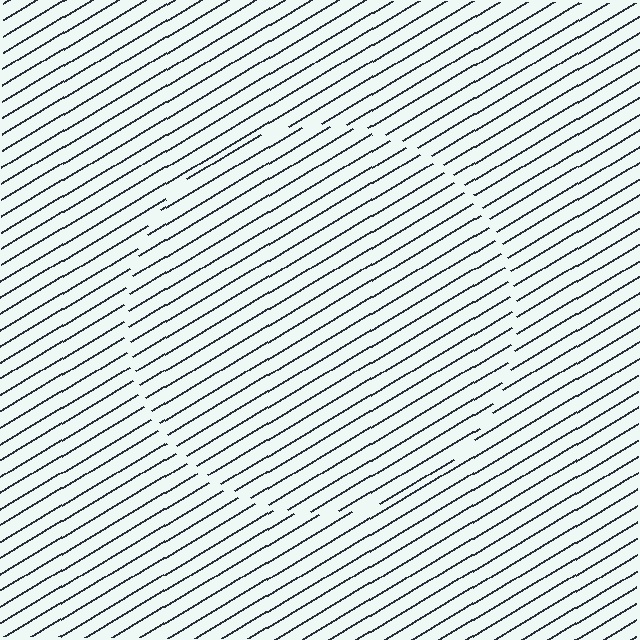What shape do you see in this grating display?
An illusory circle. The interior of the shape contains the same grating, shifted by half a period — the contour is defined by the phase discontinuity where line-ends from the inner and outer gratings abut.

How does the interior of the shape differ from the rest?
The interior of the shape contains the same grating, shifted by half a period — the contour is defined by the phase discontinuity where line-ends from the inner and outer gratings abut.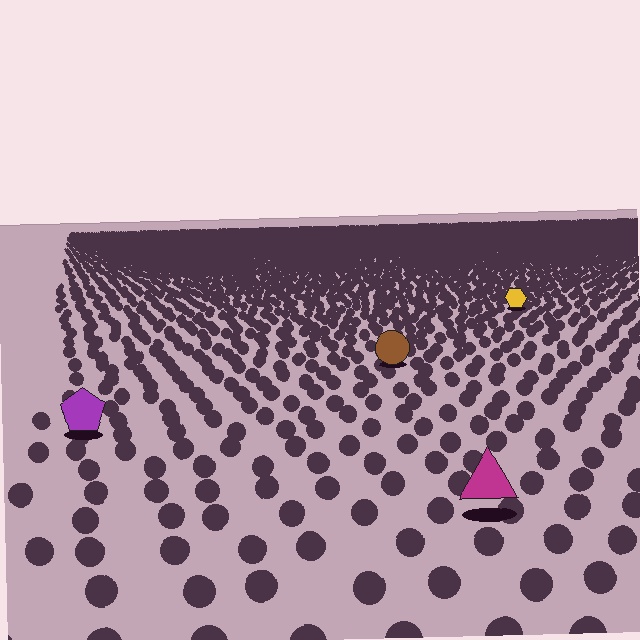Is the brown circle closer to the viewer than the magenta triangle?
No. The magenta triangle is closer — you can tell from the texture gradient: the ground texture is coarser near it.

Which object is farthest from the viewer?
The yellow hexagon is farthest from the viewer. It appears smaller and the ground texture around it is denser.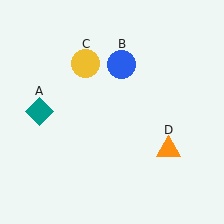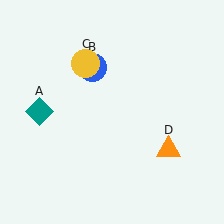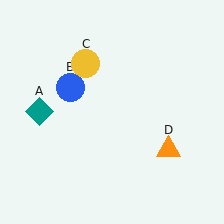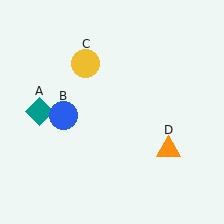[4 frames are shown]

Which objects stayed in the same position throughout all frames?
Teal diamond (object A) and yellow circle (object C) and orange triangle (object D) remained stationary.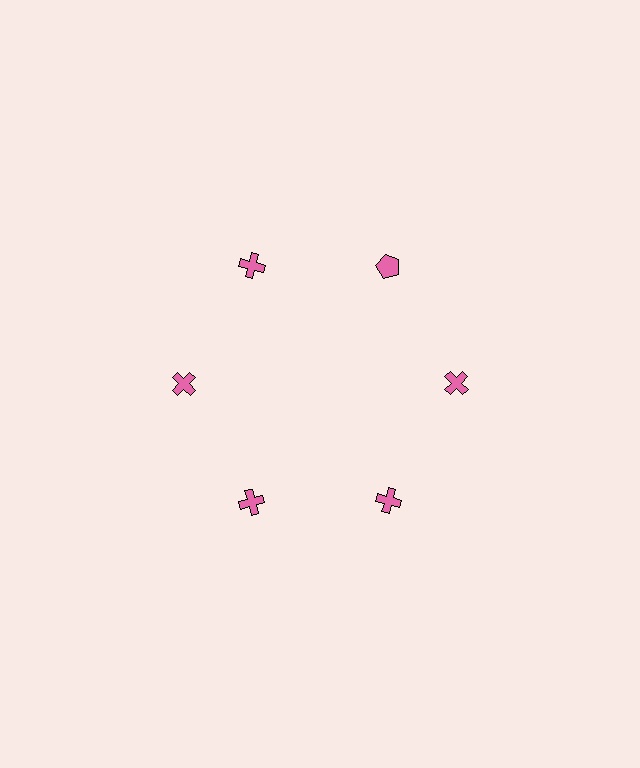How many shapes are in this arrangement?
There are 6 shapes arranged in a ring pattern.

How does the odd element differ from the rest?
It has a different shape: pentagon instead of cross.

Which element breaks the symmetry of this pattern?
The pink pentagon at roughly the 1 o'clock position breaks the symmetry. All other shapes are pink crosses.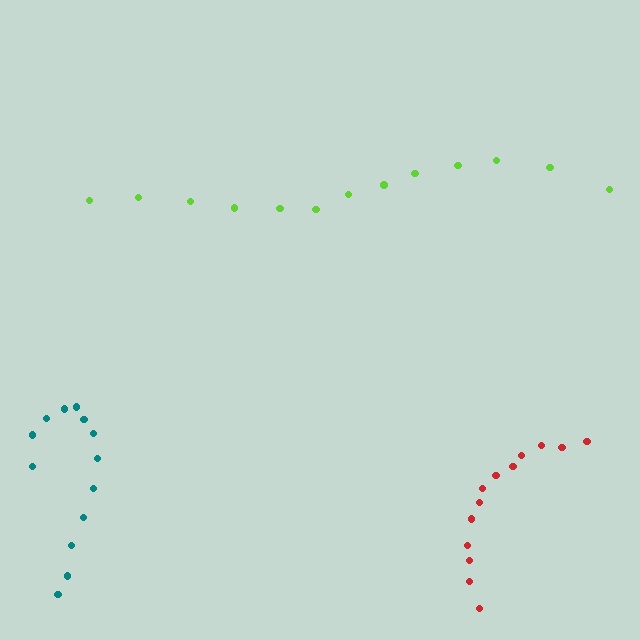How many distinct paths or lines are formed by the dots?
There are 3 distinct paths.